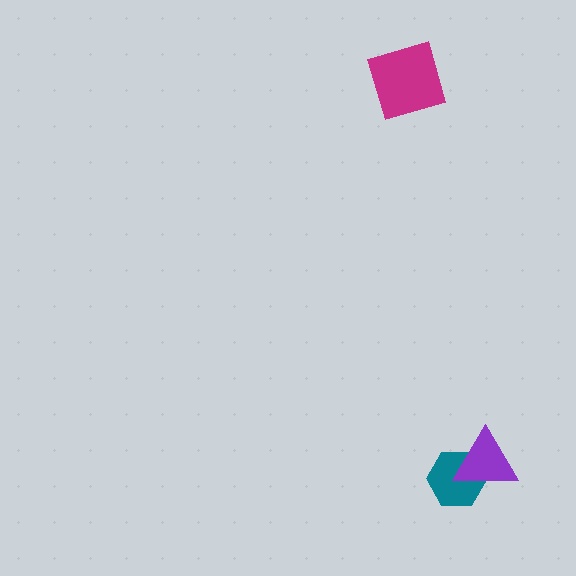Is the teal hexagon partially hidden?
Yes, it is partially covered by another shape.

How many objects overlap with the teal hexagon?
1 object overlaps with the teal hexagon.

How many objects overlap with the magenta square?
0 objects overlap with the magenta square.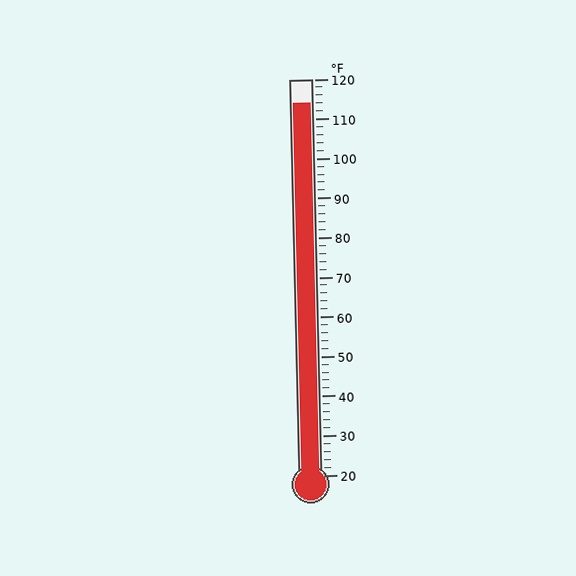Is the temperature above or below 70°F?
The temperature is above 70°F.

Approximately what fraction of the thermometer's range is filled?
The thermometer is filled to approximately 95% of its range.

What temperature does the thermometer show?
The thermometer shows approximately 114°F.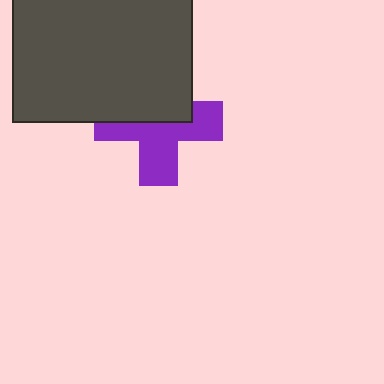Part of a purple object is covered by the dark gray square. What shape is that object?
It is a cross.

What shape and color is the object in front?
The object in front is a dark gray square.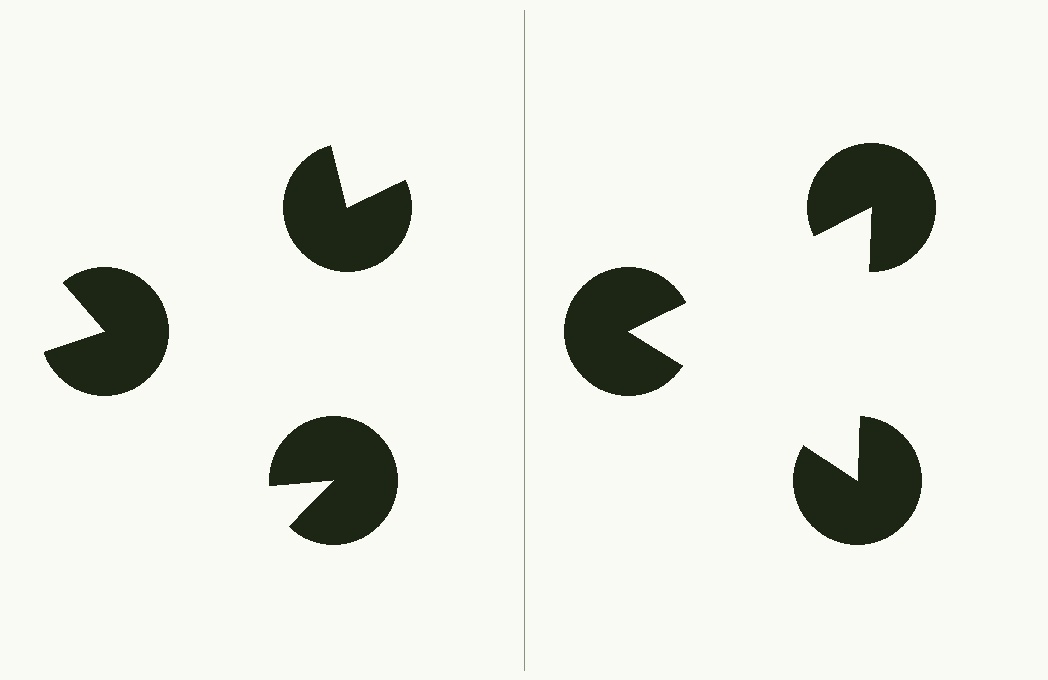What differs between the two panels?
The pac-man discs are positioned identically on both sides; only the wedge orientations differ. On the right they align to a triangle; on the left they are misaligned.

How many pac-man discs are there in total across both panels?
6 — 3 on each side.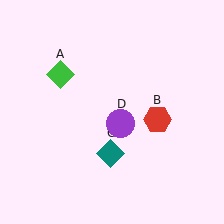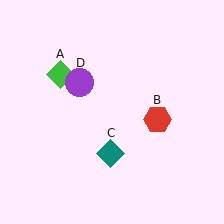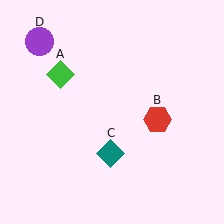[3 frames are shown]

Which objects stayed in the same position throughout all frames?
Green diamond (object A) and red hexagon (object B) and teal diamond (object C) remained stationary.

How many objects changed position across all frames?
1 object changed position: purple circle (object D).